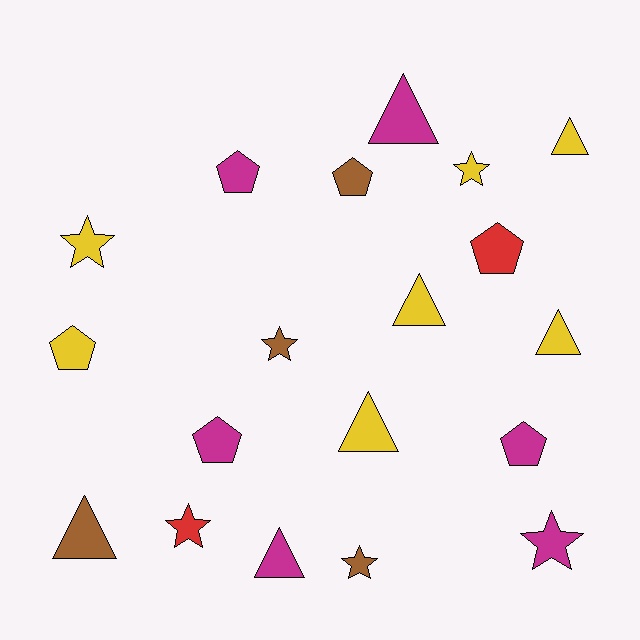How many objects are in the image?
There are 19 objects.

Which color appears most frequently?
Yellow, with 7 objects.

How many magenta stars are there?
There is 1 magenta star.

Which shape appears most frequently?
Triangle, with 7 objects.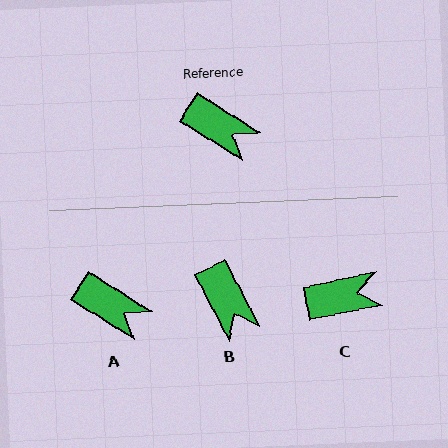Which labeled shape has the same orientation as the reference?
A.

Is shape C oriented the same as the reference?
No, it is off by about 44 degrees.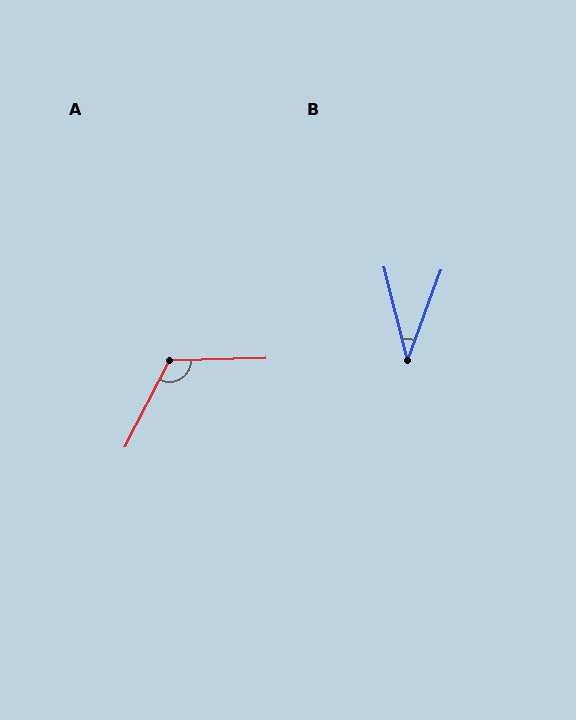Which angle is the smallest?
B, at approximately 34 degrees.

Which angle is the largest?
A, at approximately 119 degrees.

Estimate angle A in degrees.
Approximately 119 degrees.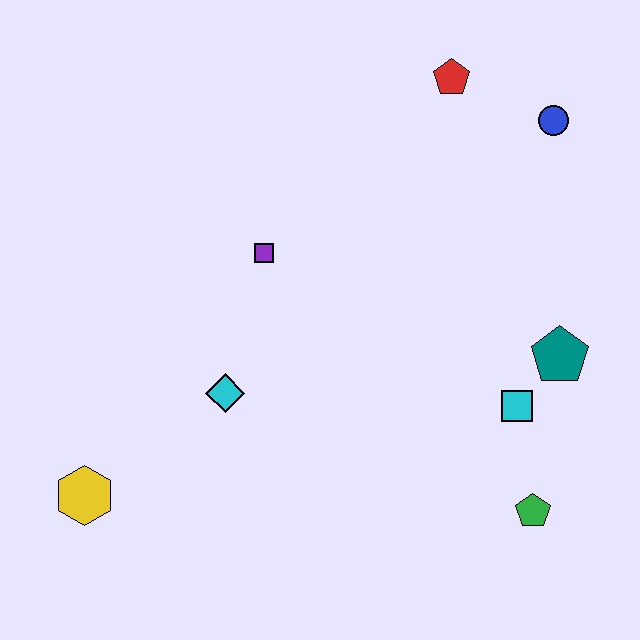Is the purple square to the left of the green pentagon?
Yes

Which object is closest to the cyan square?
The teal pentagon is closest to the cyan square.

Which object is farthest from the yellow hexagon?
The blue circle is farthest from the yellow hexagon.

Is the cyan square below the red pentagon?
Yes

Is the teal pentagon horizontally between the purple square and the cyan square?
No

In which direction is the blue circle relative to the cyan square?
The blue circle is above the cyan square.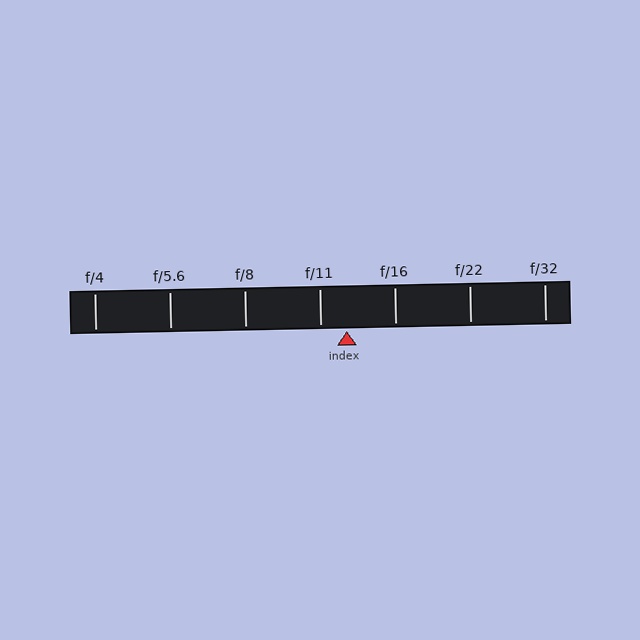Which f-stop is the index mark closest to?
The index mark is closest to f/11.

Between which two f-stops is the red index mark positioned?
The index mark is between f/11 and f/16.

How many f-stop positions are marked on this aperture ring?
There are 7 f-stop positions marked.